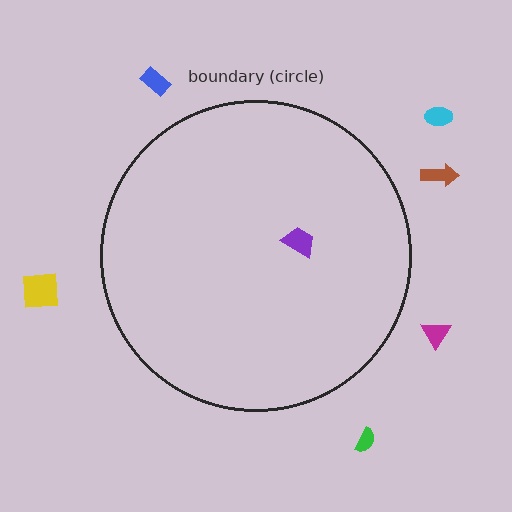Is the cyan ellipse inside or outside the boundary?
Outside.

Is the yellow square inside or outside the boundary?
Outside.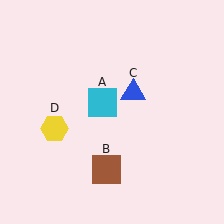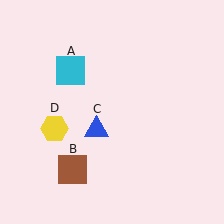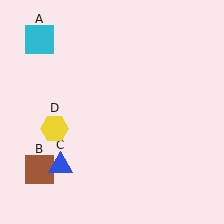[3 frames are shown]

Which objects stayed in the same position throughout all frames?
Yellow hexagon (object D) remained stationary.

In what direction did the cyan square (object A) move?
The cyan square (object A) moved up and to the left.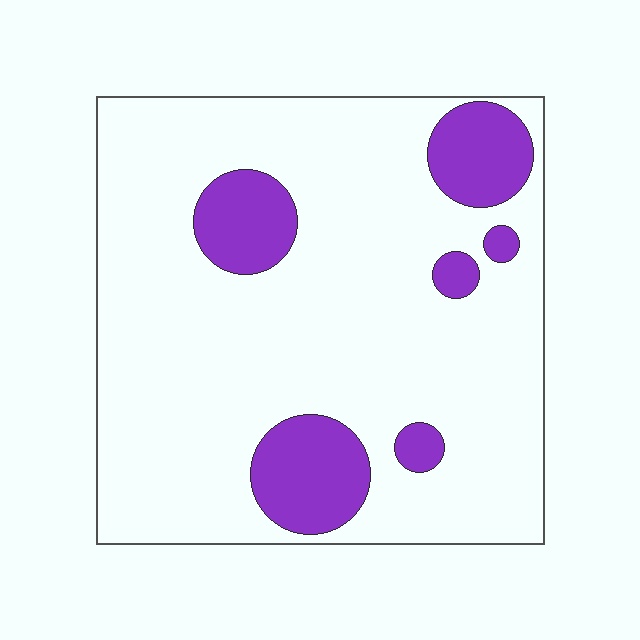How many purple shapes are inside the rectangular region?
6.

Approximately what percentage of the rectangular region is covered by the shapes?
Approximately 15%.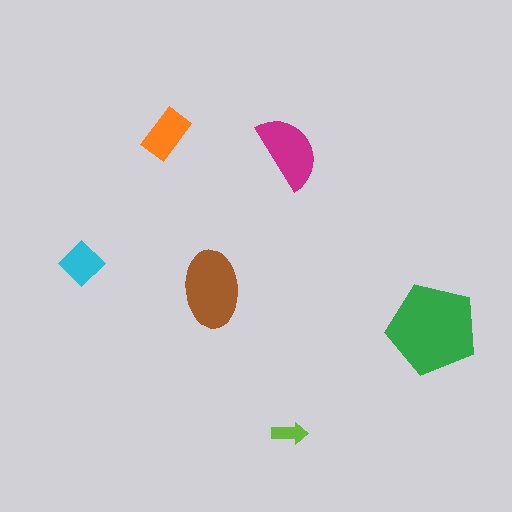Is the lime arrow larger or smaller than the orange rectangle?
Smaller.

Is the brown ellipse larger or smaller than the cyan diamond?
Larger.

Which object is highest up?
The orange rectangle is topmost.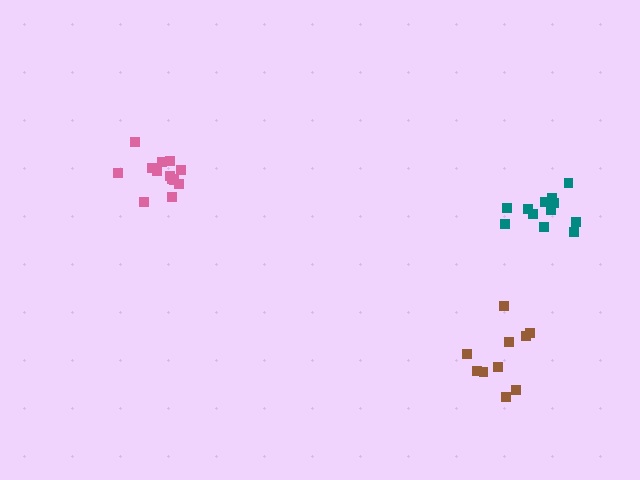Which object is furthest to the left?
The pink cluster is leftmost.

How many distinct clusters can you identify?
There are 3 distinct clusters.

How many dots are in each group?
Group 1: 13 dots, Group 2: 12 dots, Group 3: 10 dots (35 total).